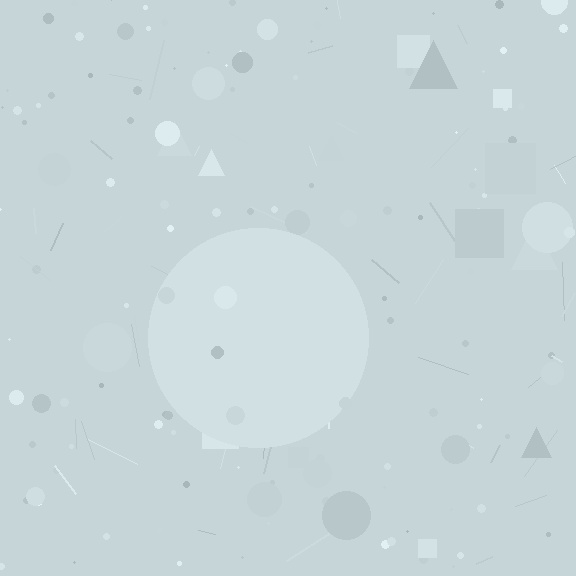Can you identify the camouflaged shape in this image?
The camouflaged shape is a circle.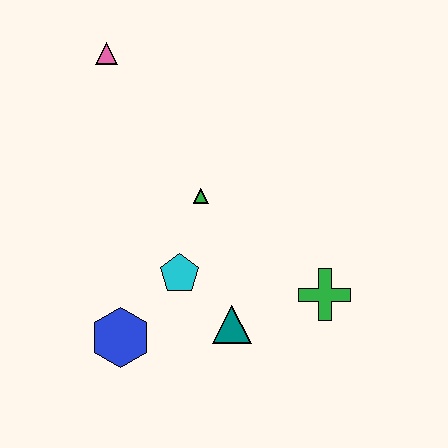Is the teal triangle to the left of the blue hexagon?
No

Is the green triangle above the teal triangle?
Yes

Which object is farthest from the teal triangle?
The pink triangle is farthest from the teal triangle.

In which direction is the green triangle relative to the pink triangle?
The green triangle is below the pink triangle.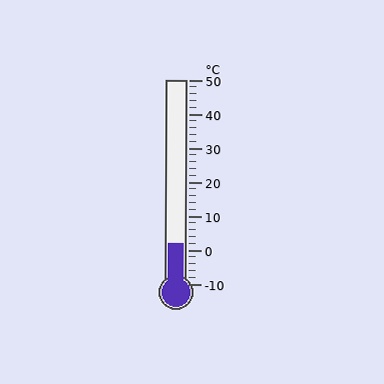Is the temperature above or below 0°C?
The temperature is above 0°C.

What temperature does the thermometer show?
The thermometer shows approximately 2°C.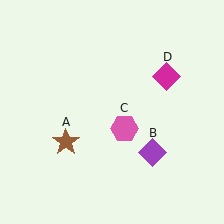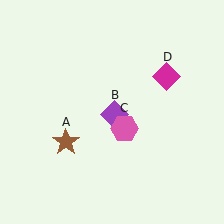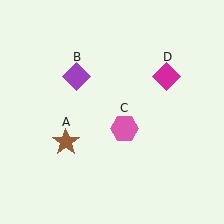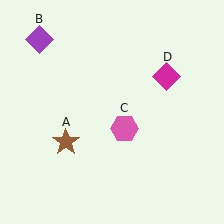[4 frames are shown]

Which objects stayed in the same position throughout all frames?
Brown star (object A) and pink hexagon (object C) and magenta diamond (object D) remained stationary.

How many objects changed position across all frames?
1 object changed position: purple diamond (object B).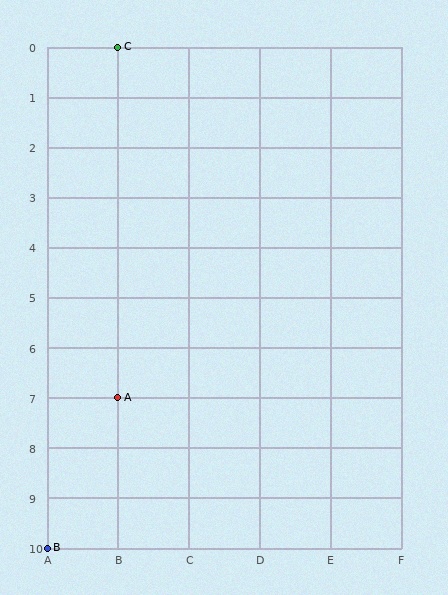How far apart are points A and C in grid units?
Points A and C are 7 rows apart.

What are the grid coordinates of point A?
Point A is at grid coordinates (B, 7).